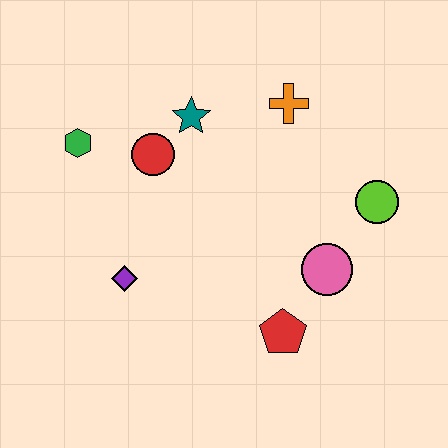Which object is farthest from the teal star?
The red pentagon is farthest from the teal star.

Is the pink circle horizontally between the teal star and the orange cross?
No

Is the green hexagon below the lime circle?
No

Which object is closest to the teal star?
The red circle is closest to the teal star.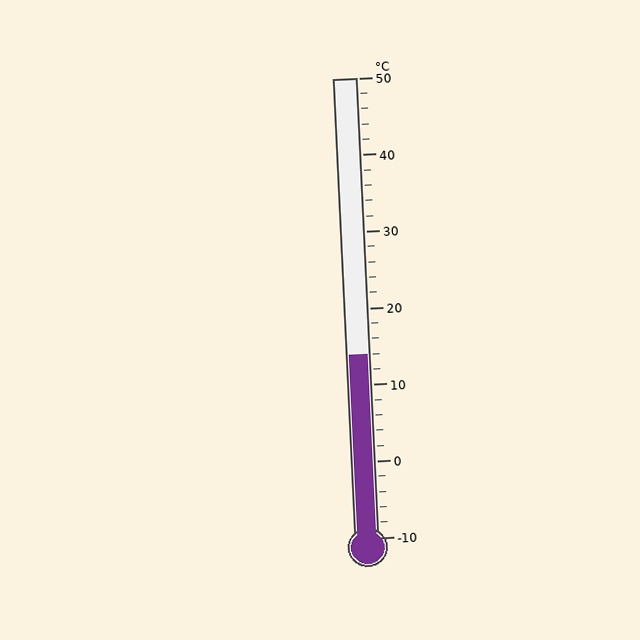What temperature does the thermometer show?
The thermometer shows approximately 14°C.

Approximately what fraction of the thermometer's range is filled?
The thermometer is filled to approximately 40% of its range.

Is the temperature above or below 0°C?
The temperature is above 0°C.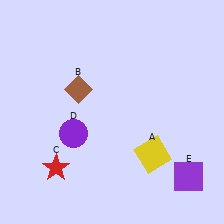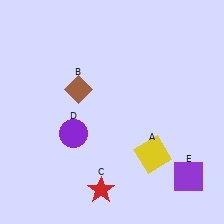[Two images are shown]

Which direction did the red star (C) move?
The red star (C) moved right.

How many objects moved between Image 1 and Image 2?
1 object moved between the two images.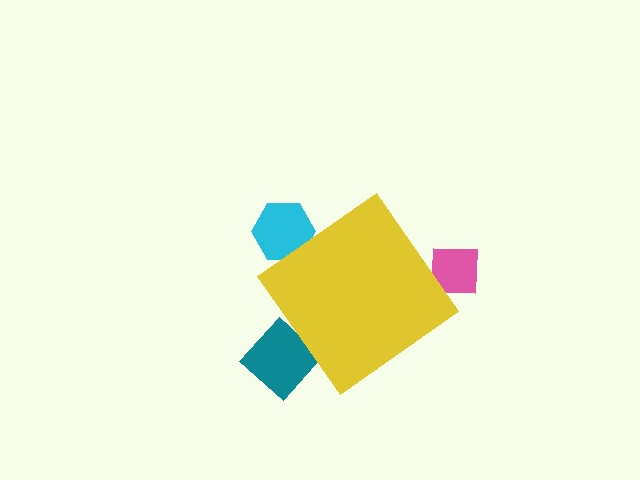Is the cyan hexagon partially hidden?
Yes, the cyan hexagon is partially hidden behind the yellow diamond.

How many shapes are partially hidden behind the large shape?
3 shapes are partially hidden.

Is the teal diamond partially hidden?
Yes, the teal diamond is partially hidden behind the yellow diamond.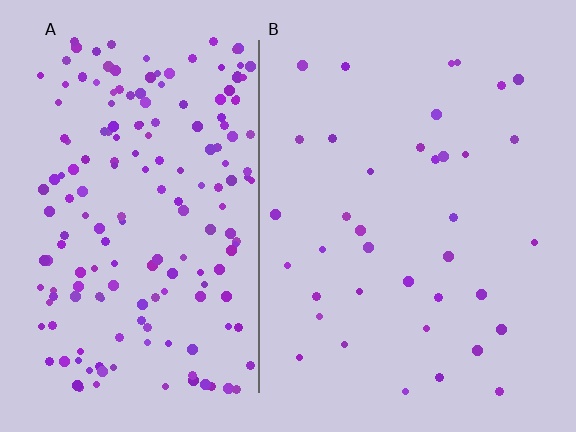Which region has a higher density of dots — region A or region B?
A (the left).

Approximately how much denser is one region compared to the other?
Approximately 5.0× — region A over region B.